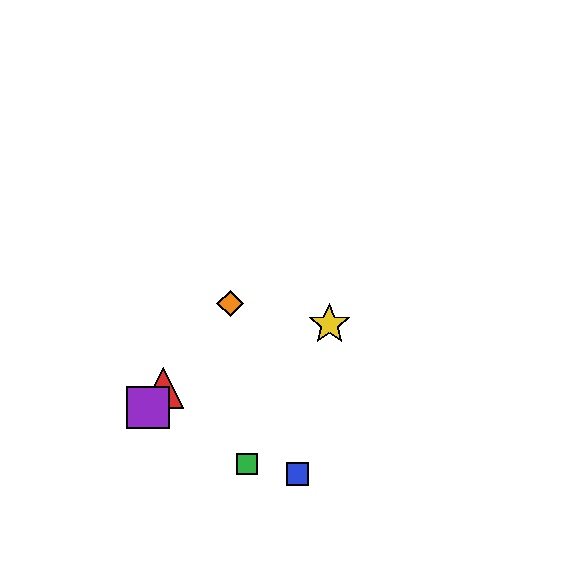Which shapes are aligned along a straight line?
The red triangle, the purple square, the orange diamond are aligned along a straight line.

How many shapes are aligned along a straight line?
3 shapes (the red triangle, the purple square, the orange diamond) are aligned along a straight line.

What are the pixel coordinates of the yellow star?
The yellow star is at (329, 324).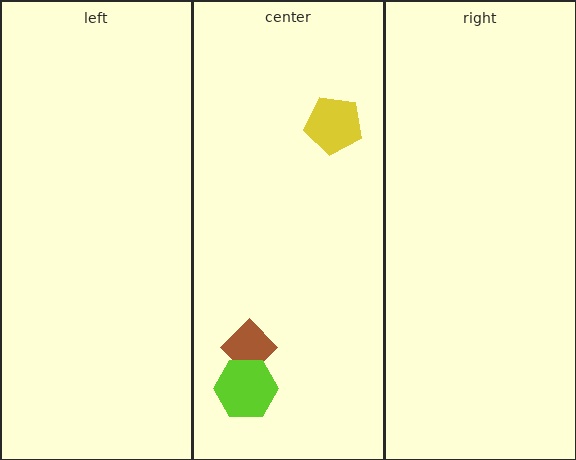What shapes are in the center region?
The yellow pentagon, the brown diamond, the lime hexagon.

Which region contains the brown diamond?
The center region.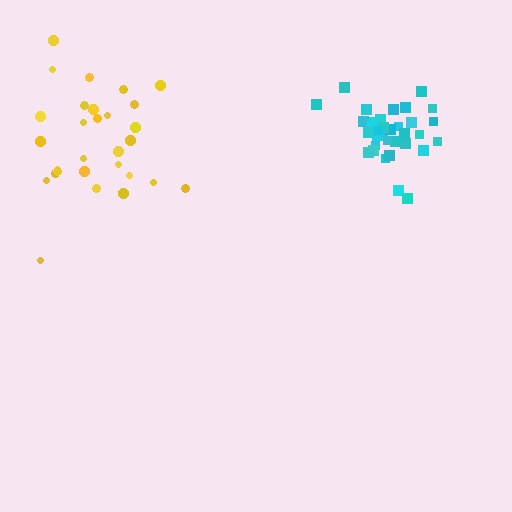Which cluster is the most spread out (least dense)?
Yellow.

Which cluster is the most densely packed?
Cyan.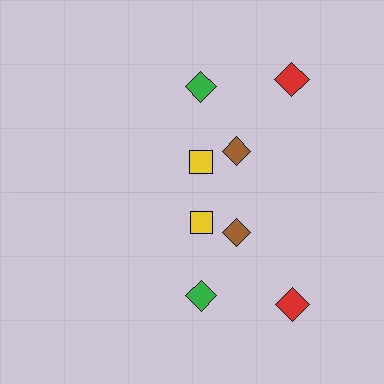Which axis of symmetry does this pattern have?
The pattern has a horizontal axis of symmetry running through the center of the image.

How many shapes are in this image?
There are 8 shapes in this image.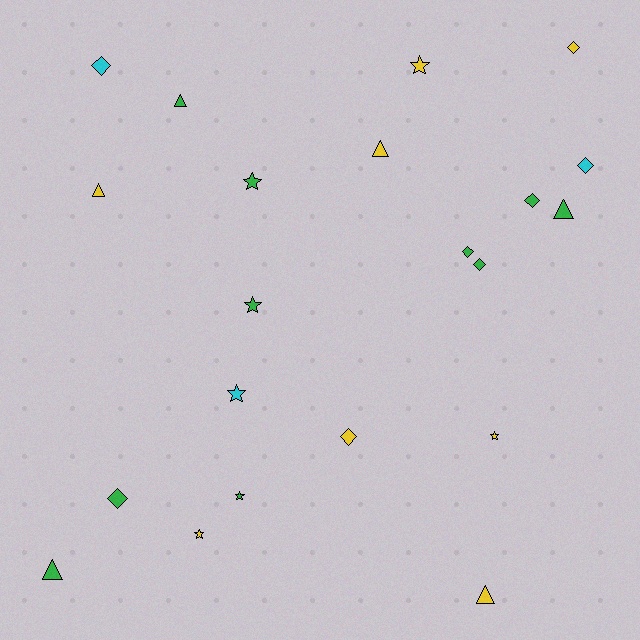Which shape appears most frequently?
Diamond, with 8 objects.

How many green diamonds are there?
There are 4 green diamonds.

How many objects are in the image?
There are 21 objects.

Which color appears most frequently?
Green, with 10 objects.